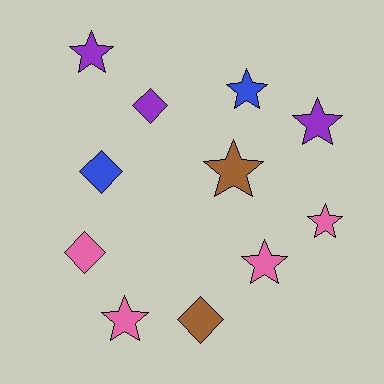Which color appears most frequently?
Pink, with 4 objects.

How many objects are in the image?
There are 11 objects.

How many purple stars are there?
There are 2 purple stars.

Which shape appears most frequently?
Star, with 7 objects.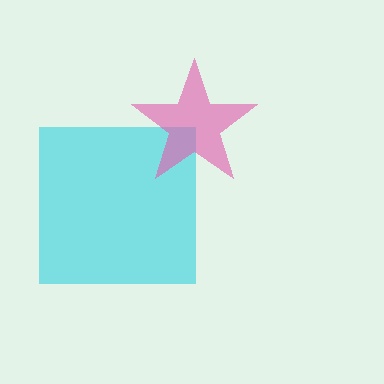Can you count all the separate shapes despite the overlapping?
Yes, there are 2 separate shapes.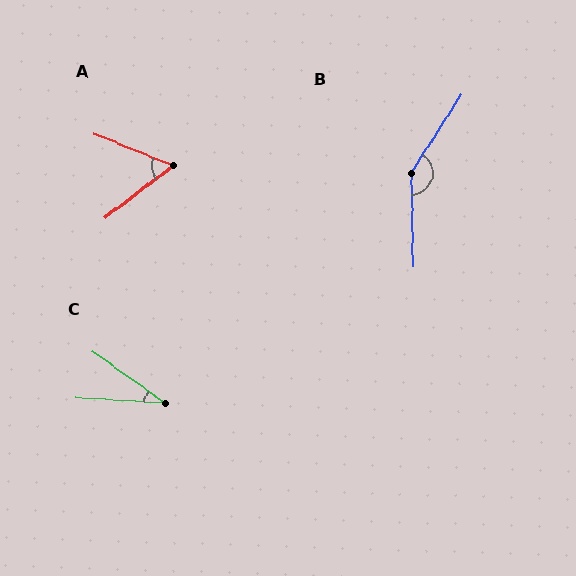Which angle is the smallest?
C, at approximately 32 degrees.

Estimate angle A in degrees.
Approximately 59 degrees.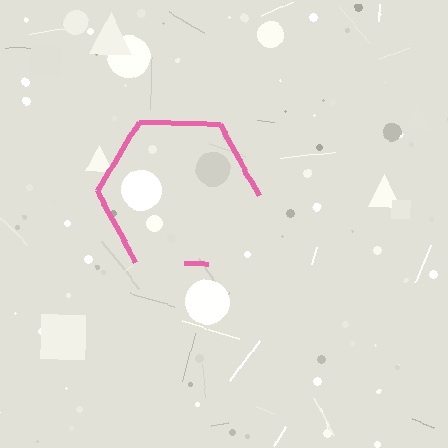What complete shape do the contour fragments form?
The contour fragments form a hexagon.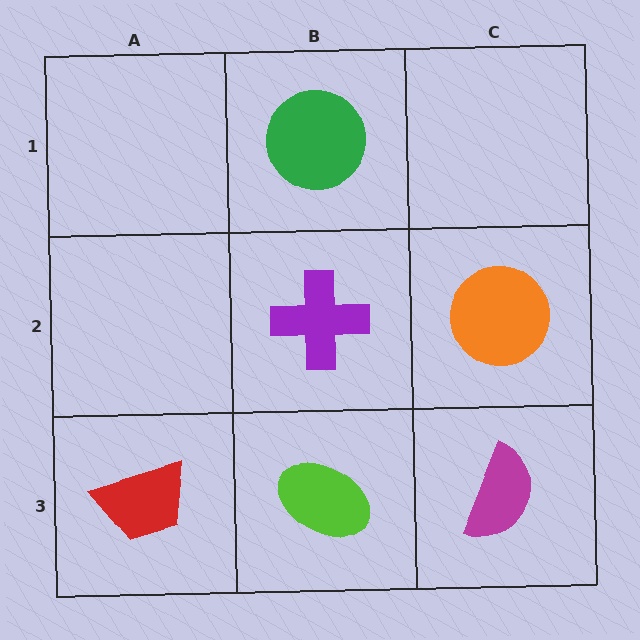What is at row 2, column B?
A purple cross.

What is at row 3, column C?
A magenta semicircle.